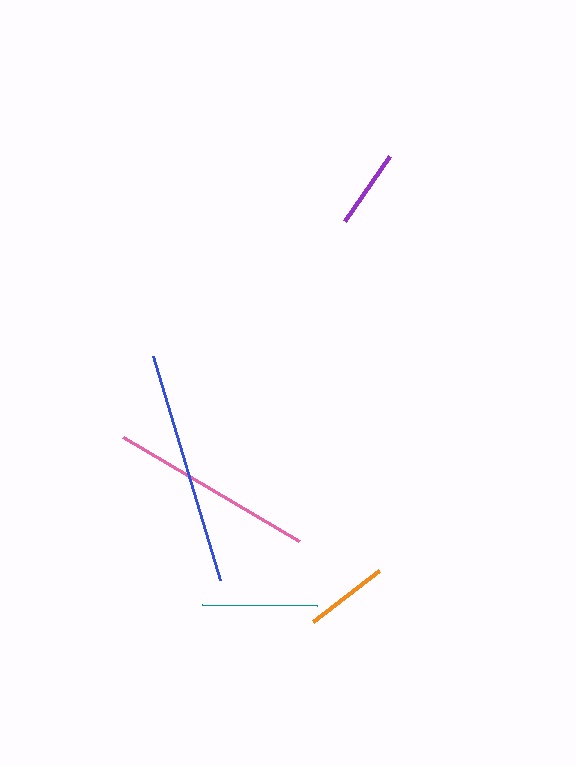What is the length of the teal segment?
The teal segment is approximately 115 pixels long.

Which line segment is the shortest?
The purple line is the shortest at approximately 79 pixels.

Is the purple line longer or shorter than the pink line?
The pink line is longer than the purple line.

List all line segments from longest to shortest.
From longest to shortest: blue, pink, teal, orange, purple.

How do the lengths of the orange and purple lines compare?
The orange and purple lines are approximately the same length.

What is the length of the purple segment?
The purple segment is approximately 79 pixels long.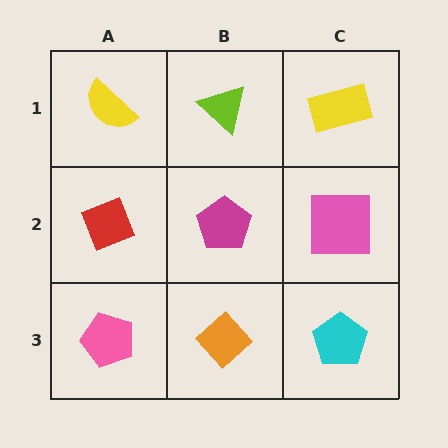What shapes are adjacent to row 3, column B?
A magenta pentagon (row 2, column B), a pink pentagon (row 3, column A), a cyan pentagon (row 3, column C).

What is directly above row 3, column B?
A magenta pentagon.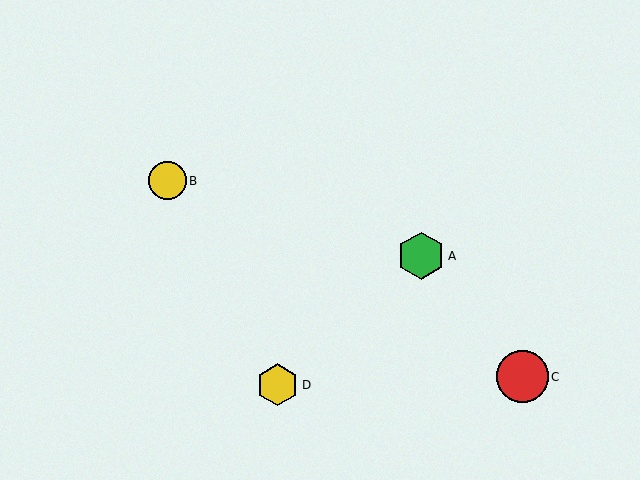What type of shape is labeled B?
Shape B is a yellow circle.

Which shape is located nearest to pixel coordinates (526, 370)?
The red circle (labeled C) at (522, 377) is nearest to that location.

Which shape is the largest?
The red circle (labeled C) is the largest.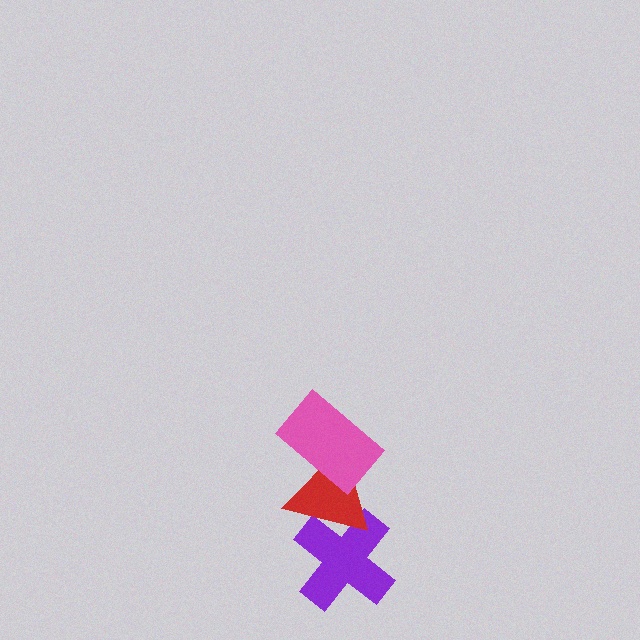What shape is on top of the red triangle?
The pink rectangle is on top of the red triangle.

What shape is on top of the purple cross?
The red triangle is on top of the purple cross.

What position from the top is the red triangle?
The red triangle is 2nd from the top.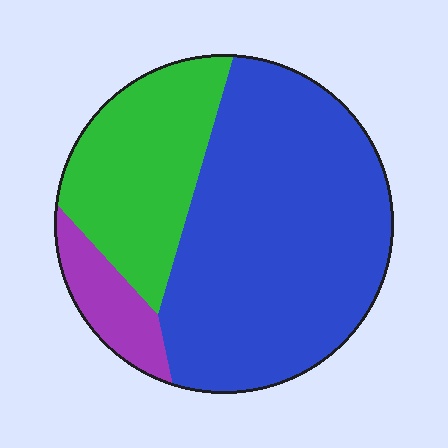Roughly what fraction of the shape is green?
Green takes up about one quarter (1/4) of the shape.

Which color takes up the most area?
Blue, at roughly 65%.